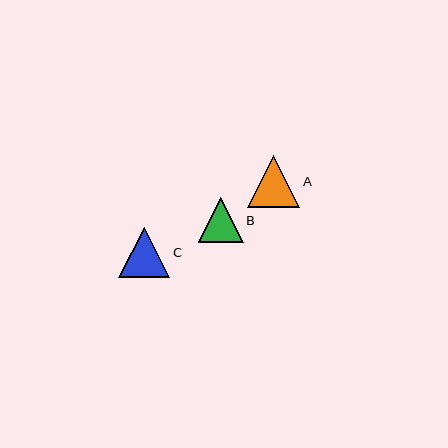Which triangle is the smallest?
Triangle B is the smallest with a size of approximately 45 pixels.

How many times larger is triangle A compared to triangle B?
Triangle A is approximately 1.1 times the size of triangle B.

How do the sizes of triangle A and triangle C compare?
Triangle A and triangle C are approximately the same size.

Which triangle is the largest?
Triangle A is the largest with a size of approximately 52 pixels.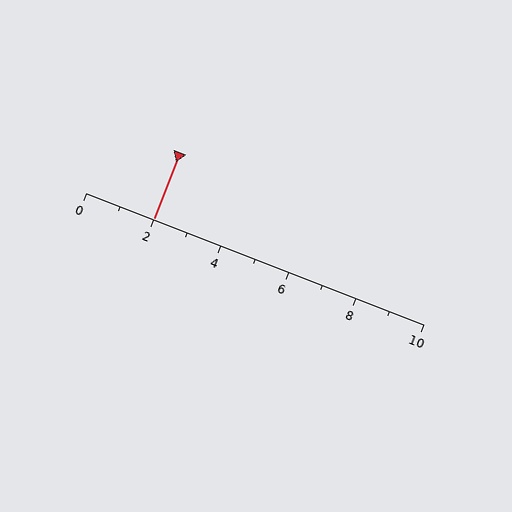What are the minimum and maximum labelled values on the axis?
The axis runs from 0 to 10.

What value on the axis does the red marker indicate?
The marker indicates approximately 2.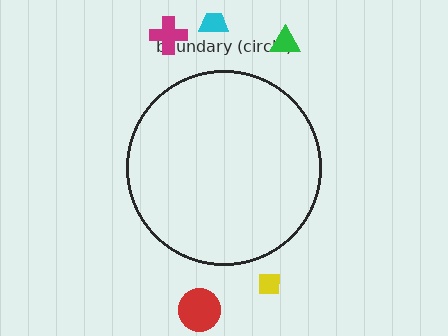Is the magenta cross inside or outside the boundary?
Outside.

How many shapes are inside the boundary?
0 inside, 5 outside.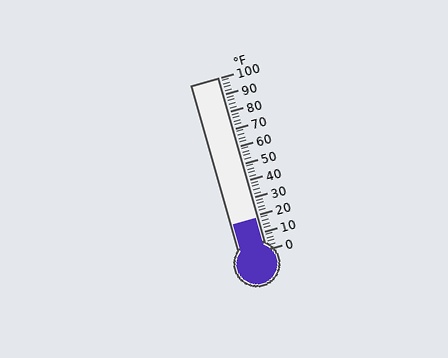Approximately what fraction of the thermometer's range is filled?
The thermometer is filled to approximately 20% of its range.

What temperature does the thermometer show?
The thermometer shows approximately 18°F.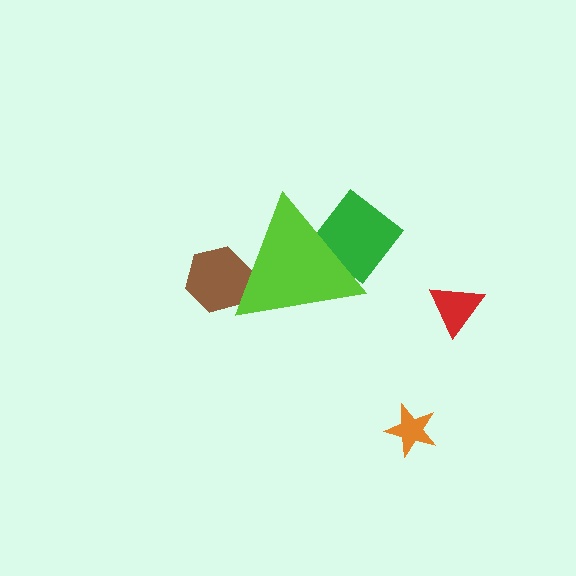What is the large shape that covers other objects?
A lime triangle.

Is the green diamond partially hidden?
Yes, the green diamond is partially hidden behind the lime triangle.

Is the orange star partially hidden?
No, the orange star is fully visible.